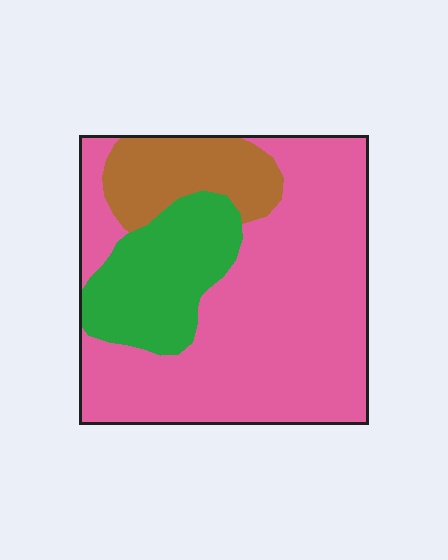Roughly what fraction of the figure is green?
Green takes up between a sixth and a third of the figure.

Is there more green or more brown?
Green.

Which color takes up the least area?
Brown, at roughly 15%.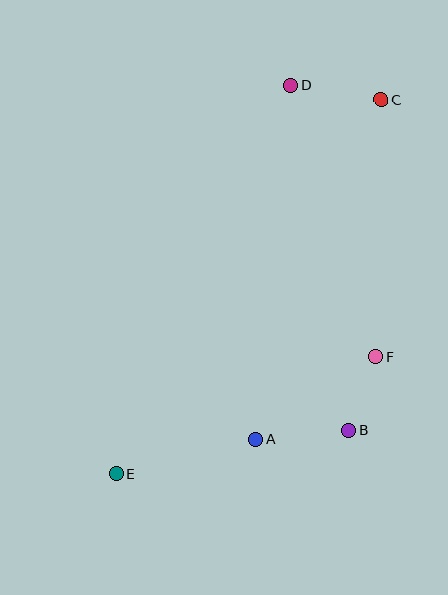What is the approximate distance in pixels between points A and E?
The distance between A and E is approximately 143 pixels.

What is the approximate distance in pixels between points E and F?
The distance between E and F is approximately 285 pixels.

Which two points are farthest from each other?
Points C and E are farthest from each other.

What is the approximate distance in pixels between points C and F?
The distance between C and F is approximately 257 pixels.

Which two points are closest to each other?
Points B and F are closest to each other.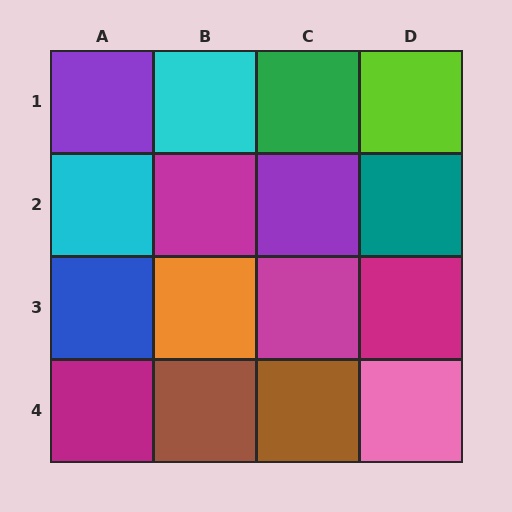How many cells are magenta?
4 cells are magenta.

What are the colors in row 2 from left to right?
Cyan, magenta, purple, teal.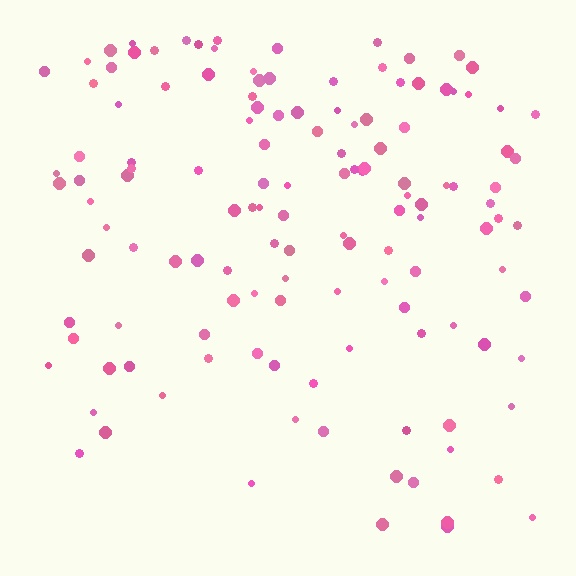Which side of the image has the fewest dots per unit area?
The bottom.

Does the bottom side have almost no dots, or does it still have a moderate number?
Still a moderate number, just noticeably fewer than the top.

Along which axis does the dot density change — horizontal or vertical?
Vertical.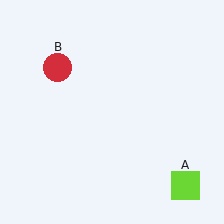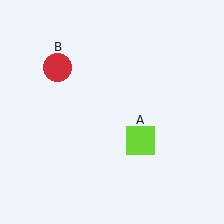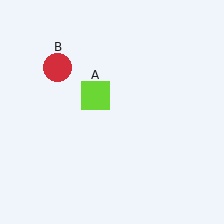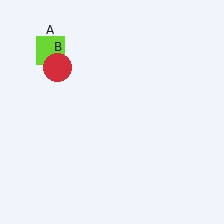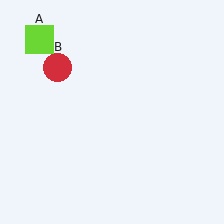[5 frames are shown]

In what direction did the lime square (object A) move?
The lime square (object A) moved up and to the left.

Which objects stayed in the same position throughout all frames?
Red circle (object B) remained stationary.